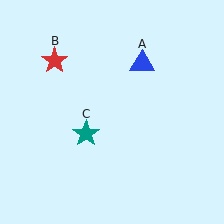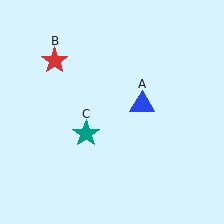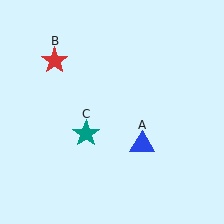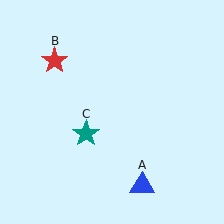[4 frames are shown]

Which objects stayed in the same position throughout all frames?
Red star (object B) and teal star (object C) remained stationary.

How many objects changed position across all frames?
1 object changed position: blue triangle (object A).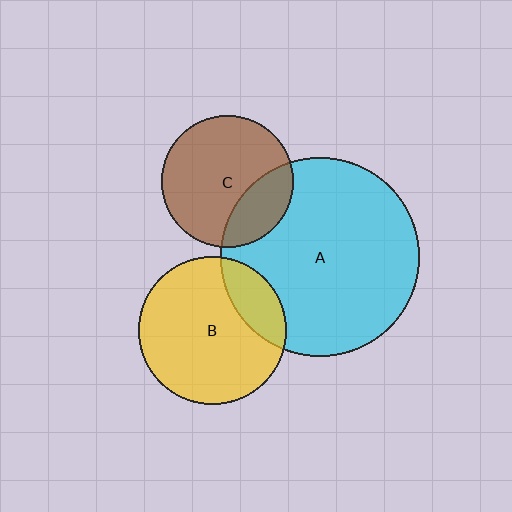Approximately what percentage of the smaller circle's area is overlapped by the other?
Approximately 25%.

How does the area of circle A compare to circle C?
Approximately 2.3 times.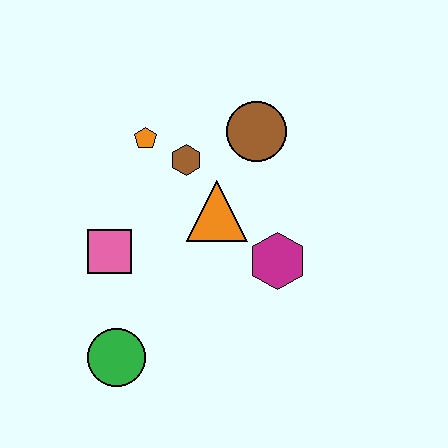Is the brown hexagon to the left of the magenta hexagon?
Yes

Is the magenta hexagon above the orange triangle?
No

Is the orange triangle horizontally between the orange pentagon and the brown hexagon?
No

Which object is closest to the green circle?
The pink square is closest to the green circle.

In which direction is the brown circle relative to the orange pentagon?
The brown circle is to the right of the orange pentagon.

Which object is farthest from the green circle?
The brown circle is farthest from the green circle.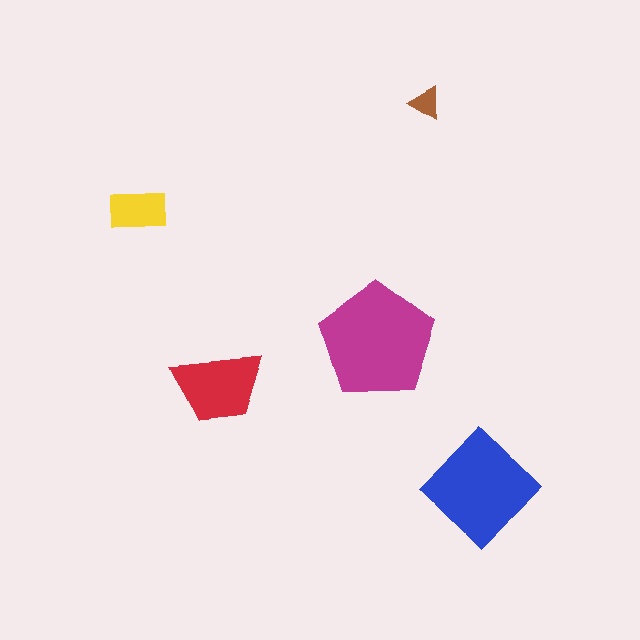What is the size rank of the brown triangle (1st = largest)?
5th.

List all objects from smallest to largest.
The brown triangle, the yellow rectangle, the red trapezoid, the blue diamond, the magenta pentagon.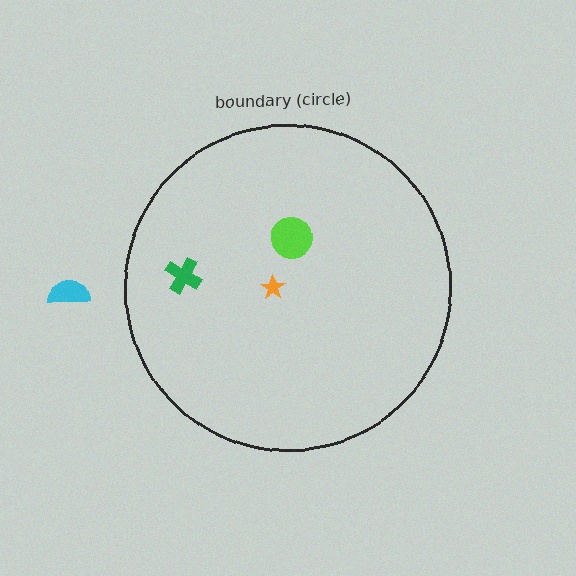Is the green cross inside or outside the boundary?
Inside.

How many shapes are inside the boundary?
3 inside, 1 outside.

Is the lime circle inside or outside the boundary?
Inside.